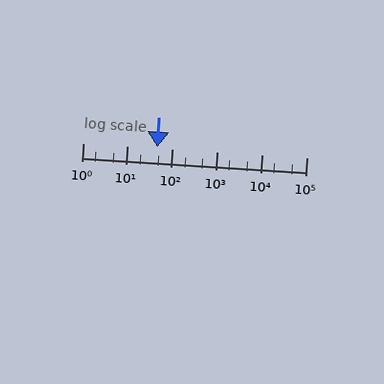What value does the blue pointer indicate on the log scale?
The pointer indicates approximately 46.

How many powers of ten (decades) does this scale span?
The scale spans 5 decades, from 1 to 100000.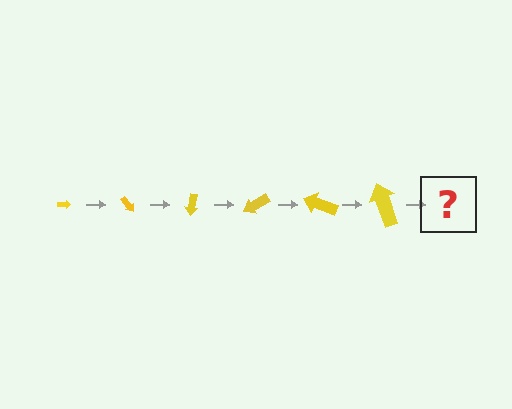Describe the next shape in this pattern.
It should be an arrow, larger than the previous one and rotated 300 degrees from the start.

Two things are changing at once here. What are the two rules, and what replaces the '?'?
The two rules are that the arrow grows larger each step and it rotates 50 degrees each step. The '?' should be an arrow, larger than the previous one and rotated 300 degrees from the start.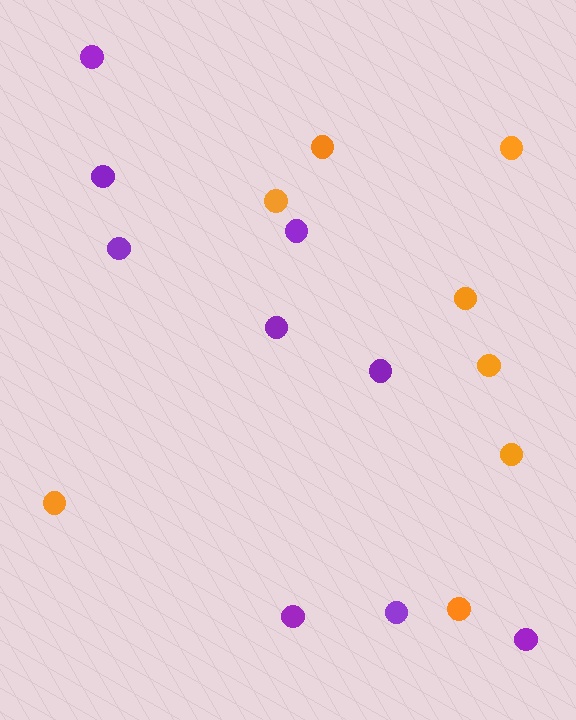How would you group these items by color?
There are 2 groups: one group of purple circles (9) and one group of orange circles (8).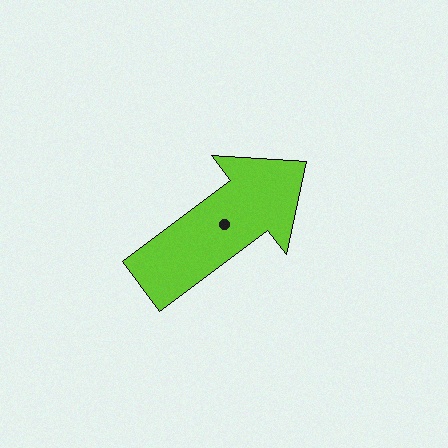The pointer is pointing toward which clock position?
Roughly 2 o'clock.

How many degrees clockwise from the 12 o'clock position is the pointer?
Approximately 53 degrees.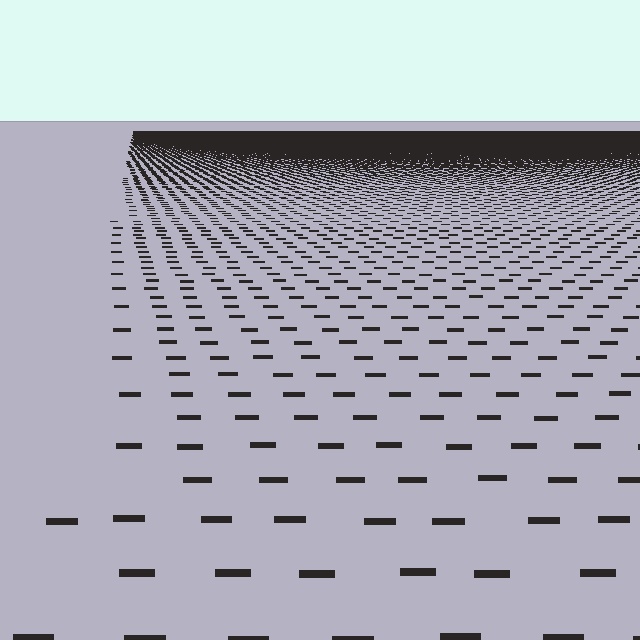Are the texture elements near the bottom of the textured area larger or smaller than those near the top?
Larger. Near the bottom, elements are closer to the viewer and appear at a bigger on-screen size.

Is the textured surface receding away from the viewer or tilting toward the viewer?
The surface is receding away from the viewer. Texture elements get smaller and denser toward the top.